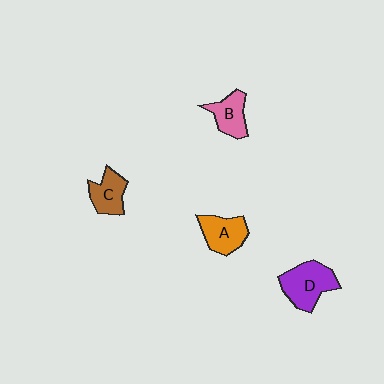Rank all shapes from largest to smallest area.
From largest to smallest: D (purple), A (orange), B (pink), C (brown).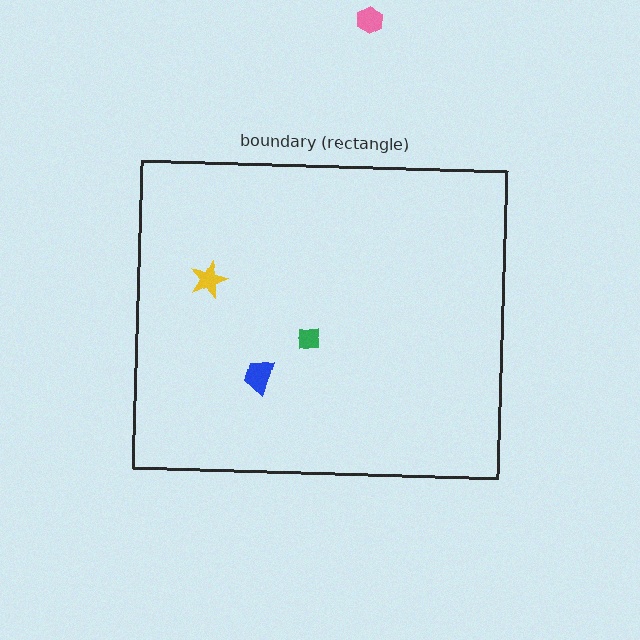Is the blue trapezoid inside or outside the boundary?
Inside.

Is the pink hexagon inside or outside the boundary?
Outside.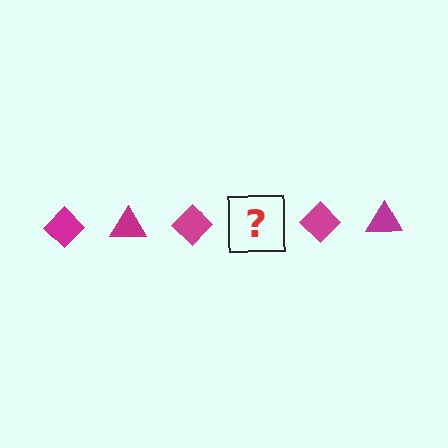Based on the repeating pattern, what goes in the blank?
The blank should be a magenta triangle.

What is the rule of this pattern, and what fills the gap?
The rule is that the pattern cycles through diamond, triangle shapes in magenta. The gap should be filled with a magenta triangle.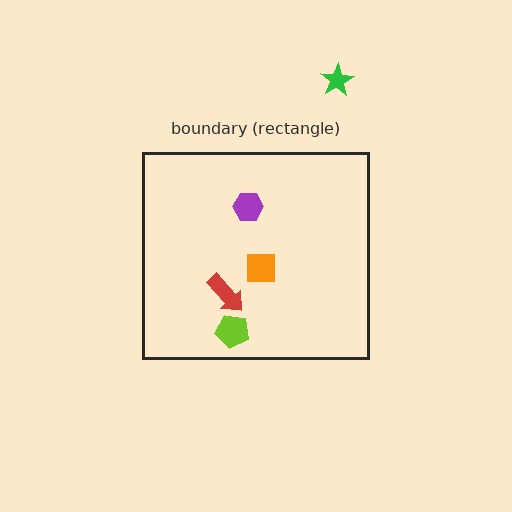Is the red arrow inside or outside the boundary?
Inside.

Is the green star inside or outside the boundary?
Outside.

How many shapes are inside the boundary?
4 inside, 1 outside.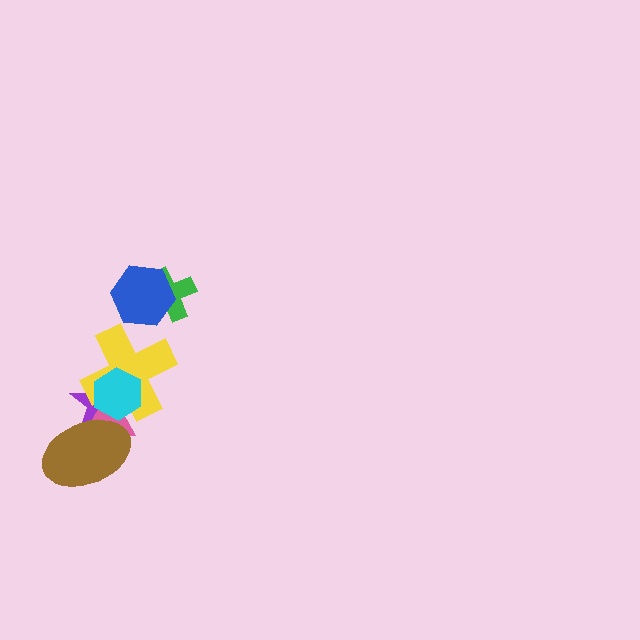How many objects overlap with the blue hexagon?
1 object overlaps with the blue hexagon.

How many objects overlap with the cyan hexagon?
3 objects overlap with the cyan hexagon.